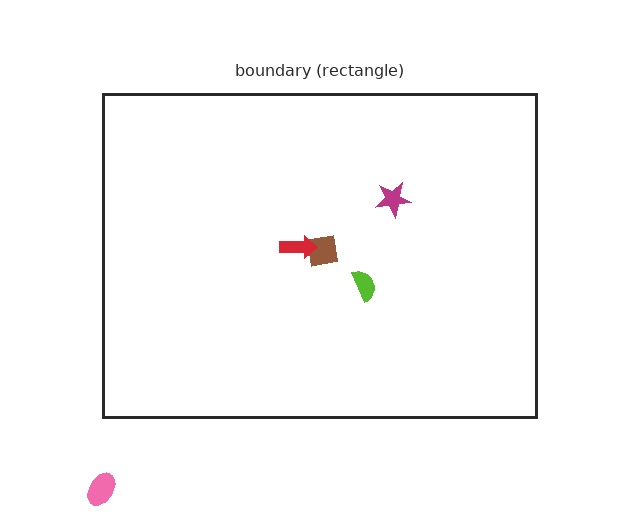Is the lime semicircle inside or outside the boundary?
Inside.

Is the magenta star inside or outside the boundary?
Inside.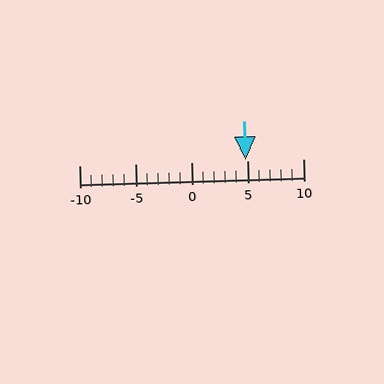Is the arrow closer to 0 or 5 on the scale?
The arrow is closer to 5.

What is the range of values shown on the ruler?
The ruler shows values from -10 to 10.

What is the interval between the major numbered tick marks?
The major tick marks are spaced 5 units apart.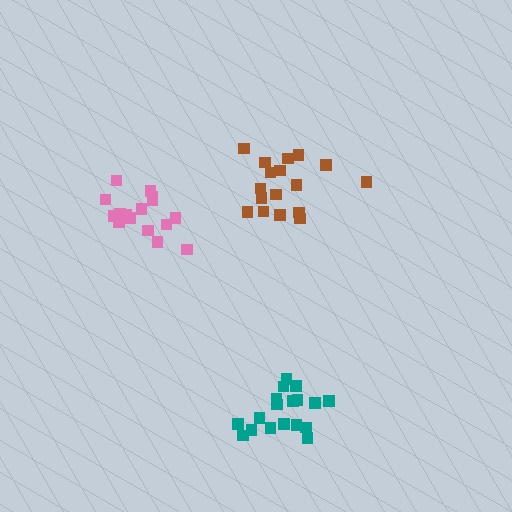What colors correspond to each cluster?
The clusters are colored: pink, teal, brown.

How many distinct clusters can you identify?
There are 3 distinct clusters.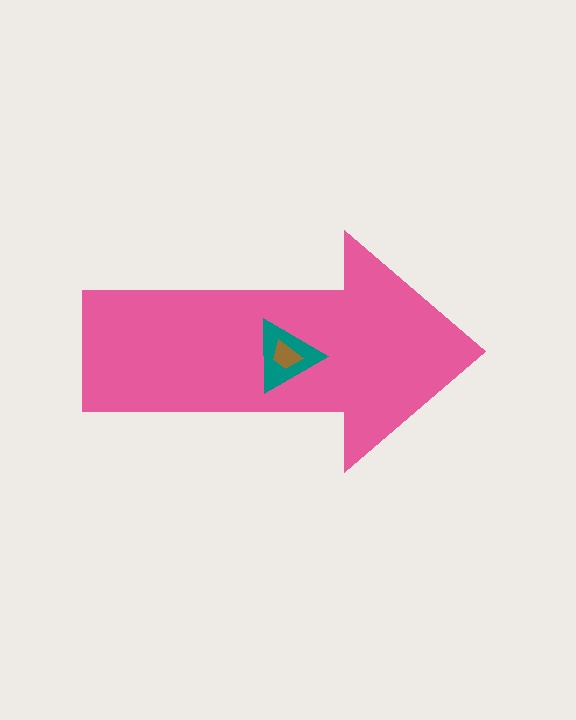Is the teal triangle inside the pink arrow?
Yes.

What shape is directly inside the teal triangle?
The brown trapezoid.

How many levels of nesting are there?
3.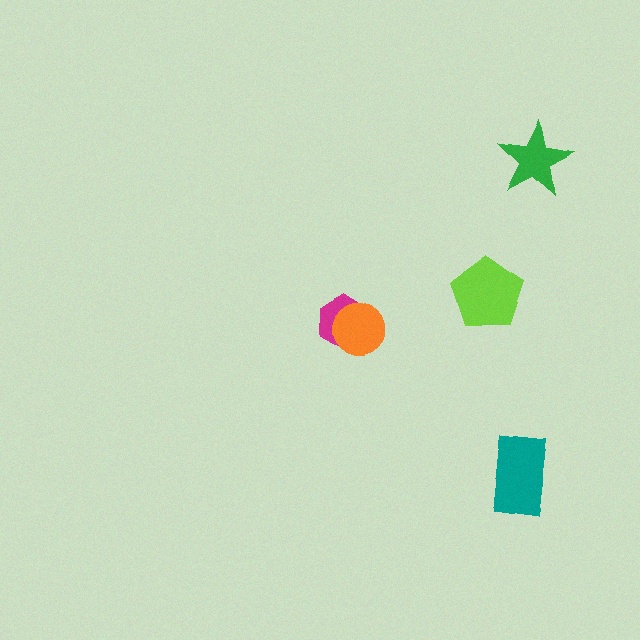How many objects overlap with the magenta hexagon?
1 object overlaps with the magenta hexagon.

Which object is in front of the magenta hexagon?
The orange circle is in front of the magenta hexagon.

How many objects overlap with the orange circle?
1 object overlaps with the orange circle.